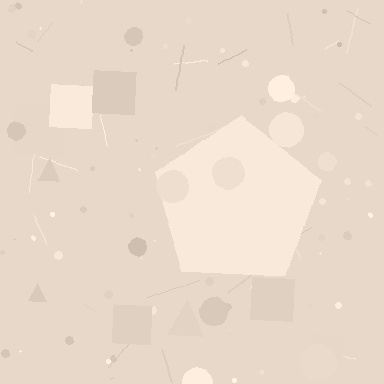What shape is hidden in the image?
A pentagon is hidden in the image.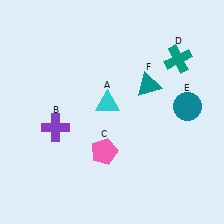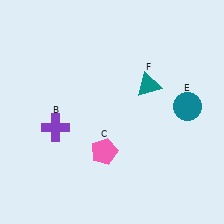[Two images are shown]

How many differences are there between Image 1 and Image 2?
There are 2 differences between the two images.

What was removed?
The teal cross (D), the cyan triangle (A) were removed in Image 2.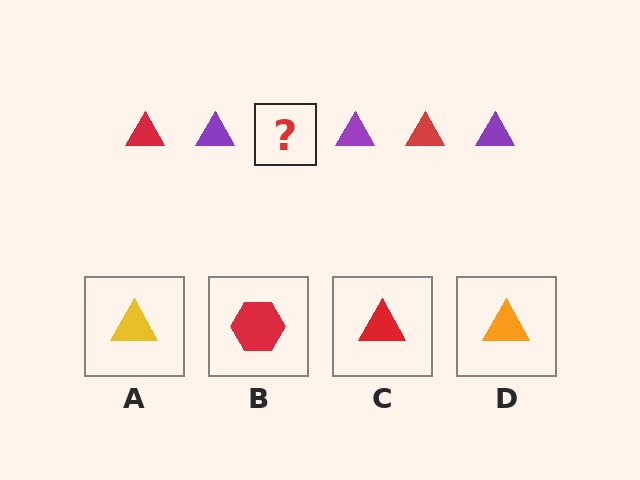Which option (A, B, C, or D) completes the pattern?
C.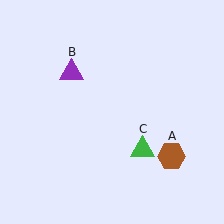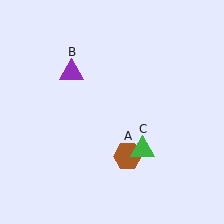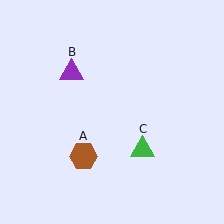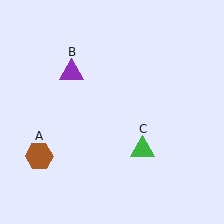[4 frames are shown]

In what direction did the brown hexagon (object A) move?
The brown hexagon (object A) moved left.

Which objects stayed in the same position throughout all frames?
Purple triangle (object B) and green triangle (object C) remained stationary.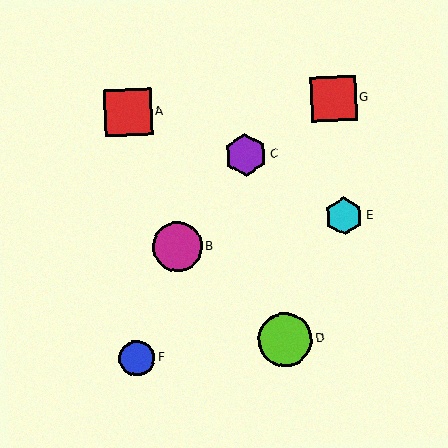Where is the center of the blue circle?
The center of the blue circle is at (137, 358).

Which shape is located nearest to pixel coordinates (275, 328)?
The lime circle (labeled D) at (285, 339) is nearest to that location.